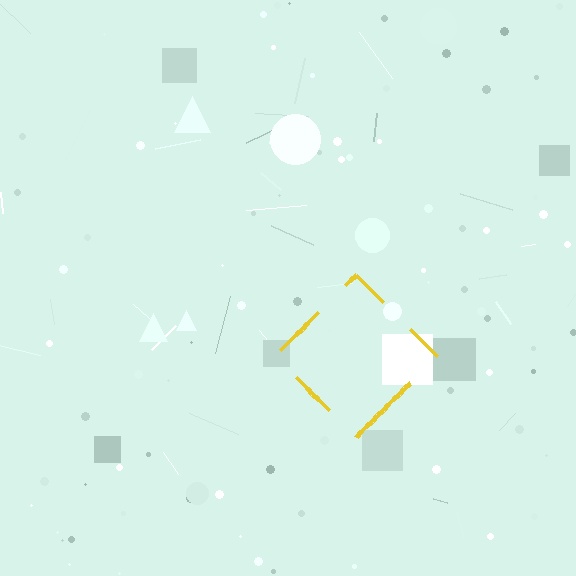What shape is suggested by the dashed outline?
The dashed outline suggests a diamond.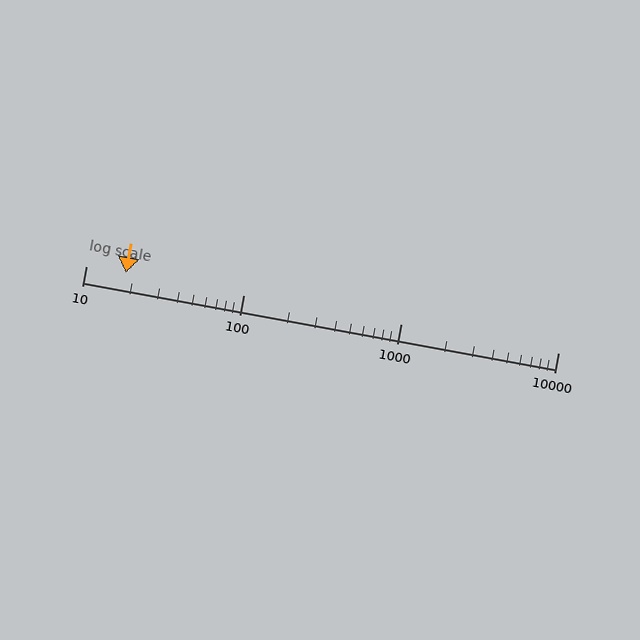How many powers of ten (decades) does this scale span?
The scale spans 3 decades, from 10 to 10000.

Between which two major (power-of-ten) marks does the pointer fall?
The pointer is between 10 and 100.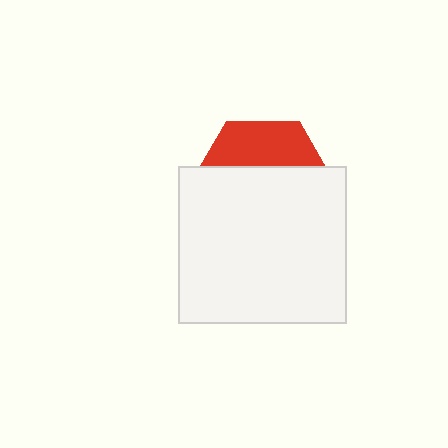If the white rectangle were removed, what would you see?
You would see the complete red hexagon.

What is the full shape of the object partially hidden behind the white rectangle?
The partially hidden object is a red hexagon.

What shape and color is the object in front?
The object in front is a white rectangle.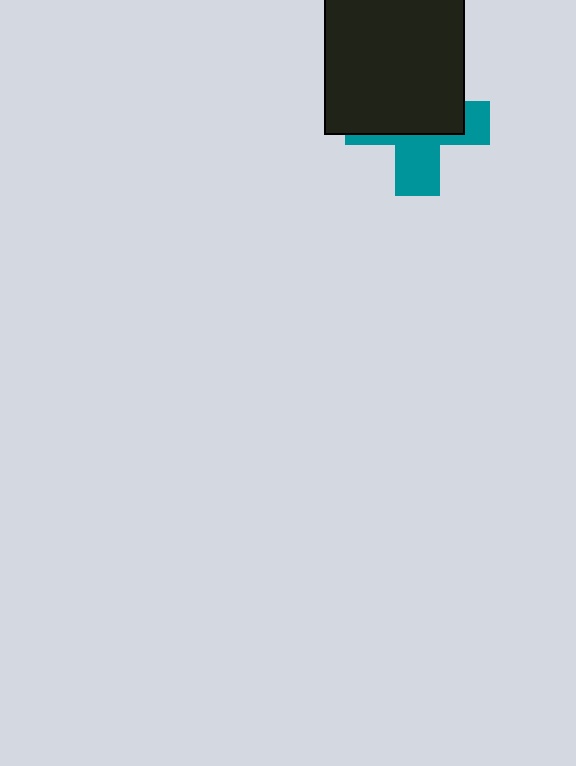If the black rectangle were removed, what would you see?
You would see the complete teal cross.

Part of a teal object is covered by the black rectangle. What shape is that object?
It is a cross.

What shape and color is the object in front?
The object in front is a black rectangle.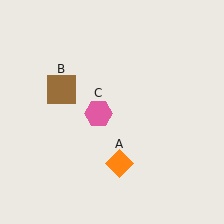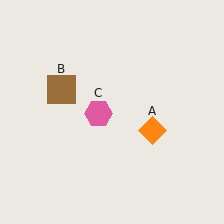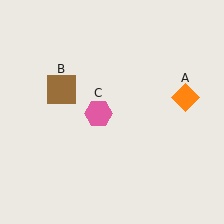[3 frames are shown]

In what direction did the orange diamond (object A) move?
The orange diamond (object A) moved up and to the right.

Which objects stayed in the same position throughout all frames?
Brown square (object B) and pink hexagon (object C) remained stationary.